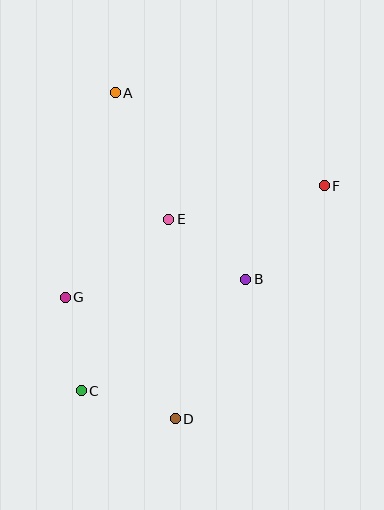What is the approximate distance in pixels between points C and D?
The distance between C and D is approximately 98 pixels.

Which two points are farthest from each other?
Points A and D are farthest from each other.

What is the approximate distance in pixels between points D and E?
The distance between D and E is approximately 200 pixels.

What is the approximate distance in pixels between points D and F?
The distance between D and F is approximately 277 pixels.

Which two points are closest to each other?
Points C and G are closest to each other.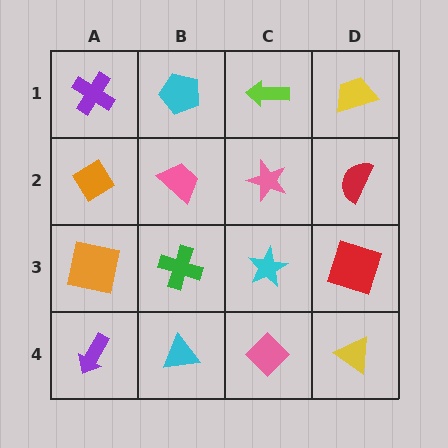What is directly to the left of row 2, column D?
A pink star.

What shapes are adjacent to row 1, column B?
A pink trapezoid (row 2, column B), a purple cross (row 1, column A), a lime arrow (row 1, column C).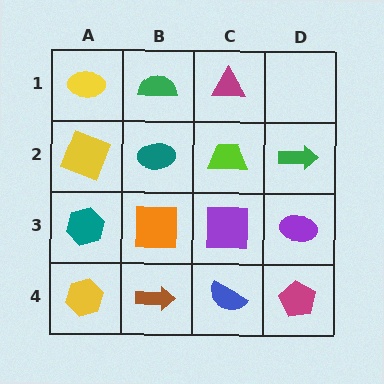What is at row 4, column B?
A brown arrow.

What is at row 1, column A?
A yellow ellipse.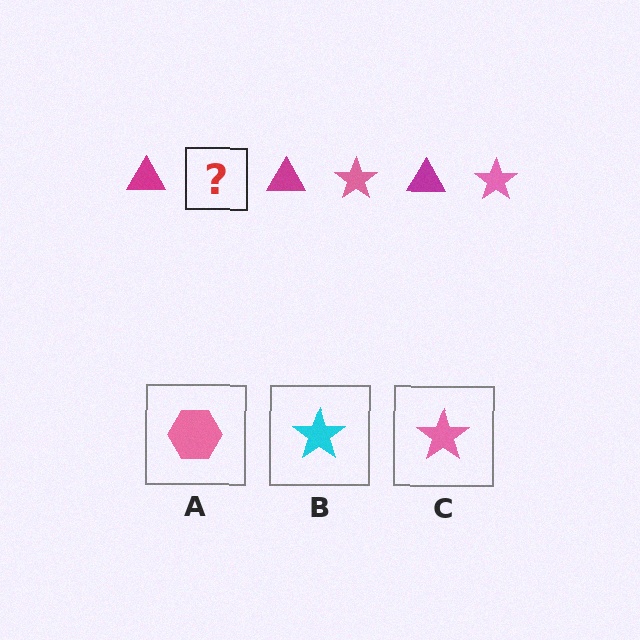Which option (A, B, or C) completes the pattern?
C.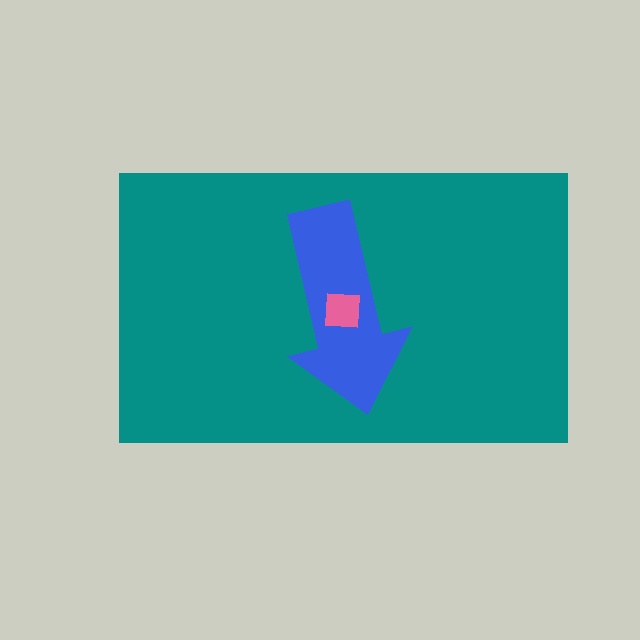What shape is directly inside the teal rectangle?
The blue arrow.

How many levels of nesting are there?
3.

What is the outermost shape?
The teal rectangle.